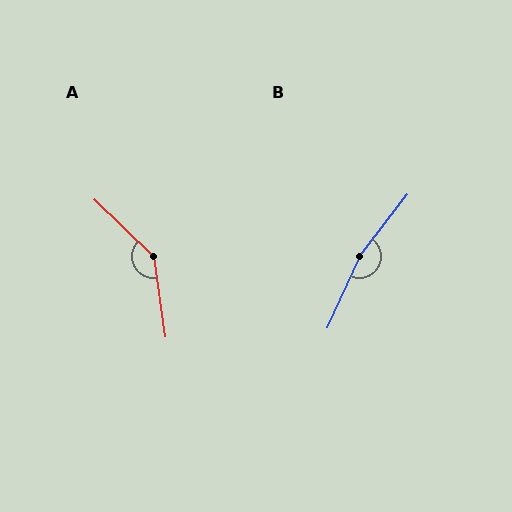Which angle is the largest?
B, at approximately 167 degrees.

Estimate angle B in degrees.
Approximately 167 degrees.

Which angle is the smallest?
A, at approximately 142 degrees.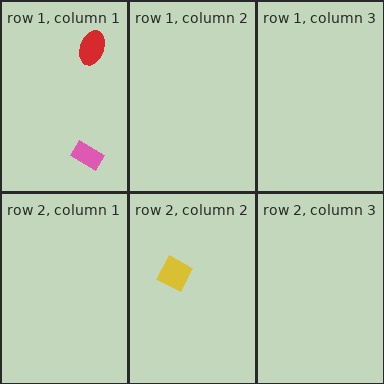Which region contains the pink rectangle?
The row 1, column 1 region.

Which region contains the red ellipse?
The row 1, column 1 region.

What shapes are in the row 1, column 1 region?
The red ellipse, the pink rectangle.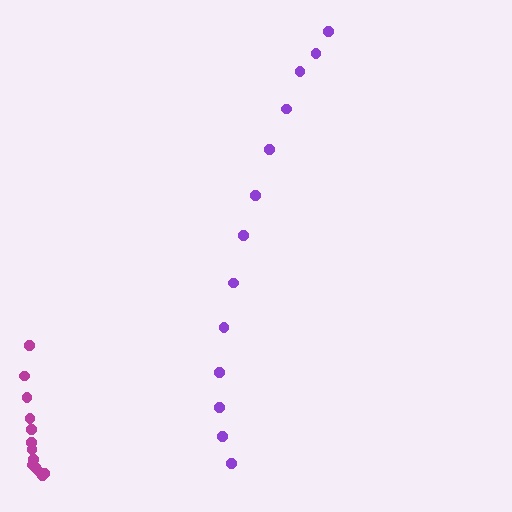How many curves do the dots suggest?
There are 2 distinct paths.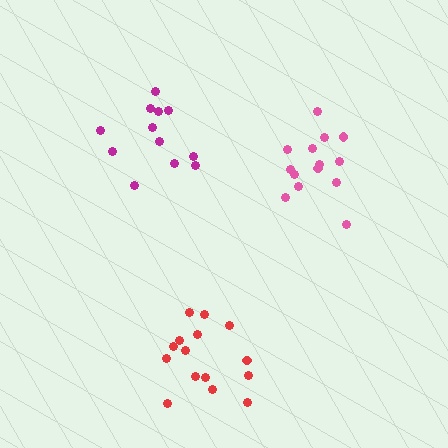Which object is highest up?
The magenta cluster is topmost.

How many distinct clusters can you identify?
There are 3 distinct clusters.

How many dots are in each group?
Group 1: 15 dots, Group 2: 14 dots, Group 3: 12 dots (41 total).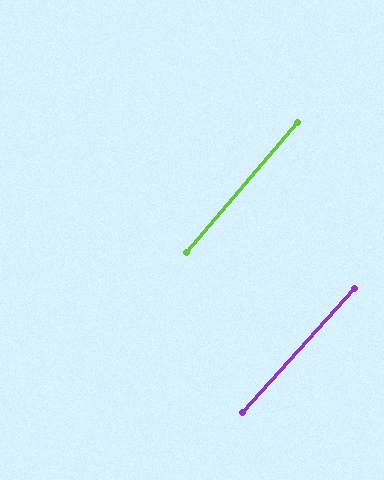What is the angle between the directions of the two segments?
Approximately 1 degree.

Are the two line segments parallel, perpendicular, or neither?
Parallel — their directions differ by only 0.9°.